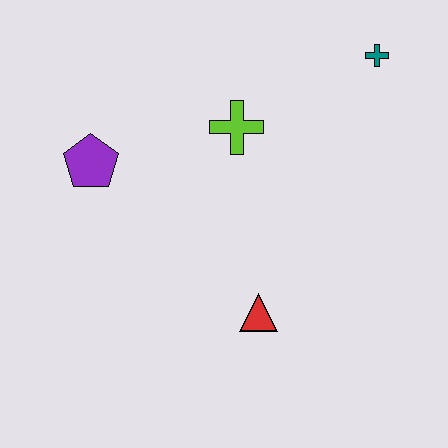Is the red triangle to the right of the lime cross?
Yes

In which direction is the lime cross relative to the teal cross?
The lime cross is to the left of the teal cross.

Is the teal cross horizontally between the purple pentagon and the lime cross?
No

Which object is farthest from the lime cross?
The red triangle is farthest from the lime cross.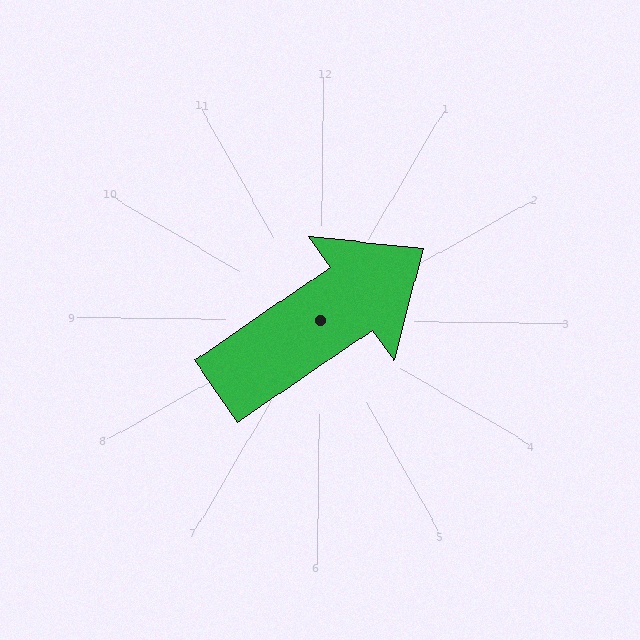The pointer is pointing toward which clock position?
Roughly 2 o'clock.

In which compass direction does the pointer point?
Northeast.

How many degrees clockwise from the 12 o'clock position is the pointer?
Approximately 55 degrees.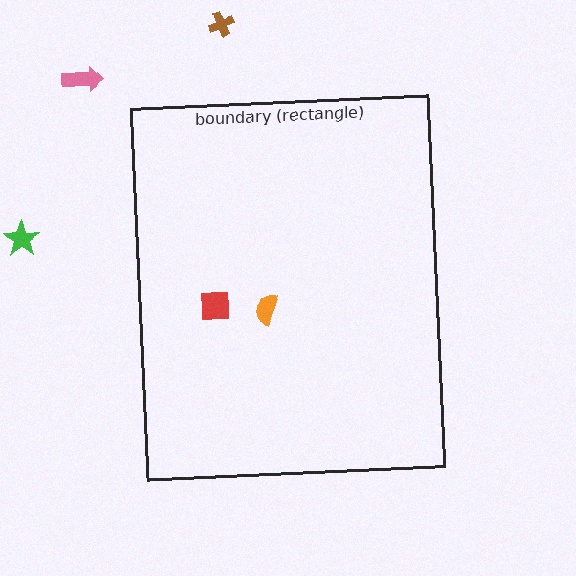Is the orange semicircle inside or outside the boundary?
Inside.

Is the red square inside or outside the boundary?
Inside.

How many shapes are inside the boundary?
2 inside, 3 outside.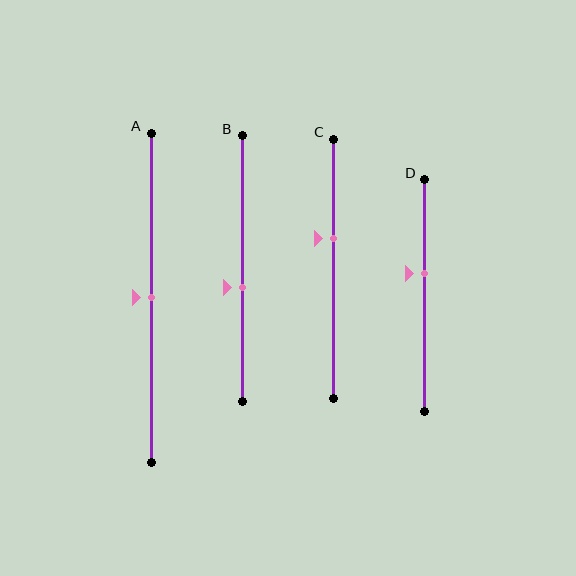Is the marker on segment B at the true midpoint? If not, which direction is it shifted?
No, the marker on segment B is shifted downward by about 7% of the segment length.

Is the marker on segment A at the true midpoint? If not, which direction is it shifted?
Yes, the marker on segment A is at the true midpoint.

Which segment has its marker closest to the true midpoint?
Segment A has its marker closest to the true midpoint.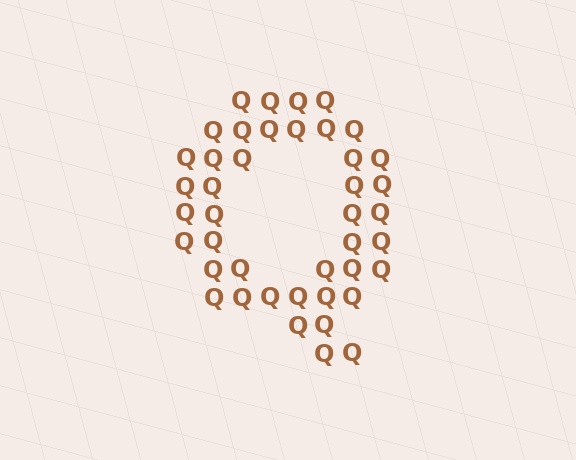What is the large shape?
The large shape is the letter Q.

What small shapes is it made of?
It is made of small letter Q's.